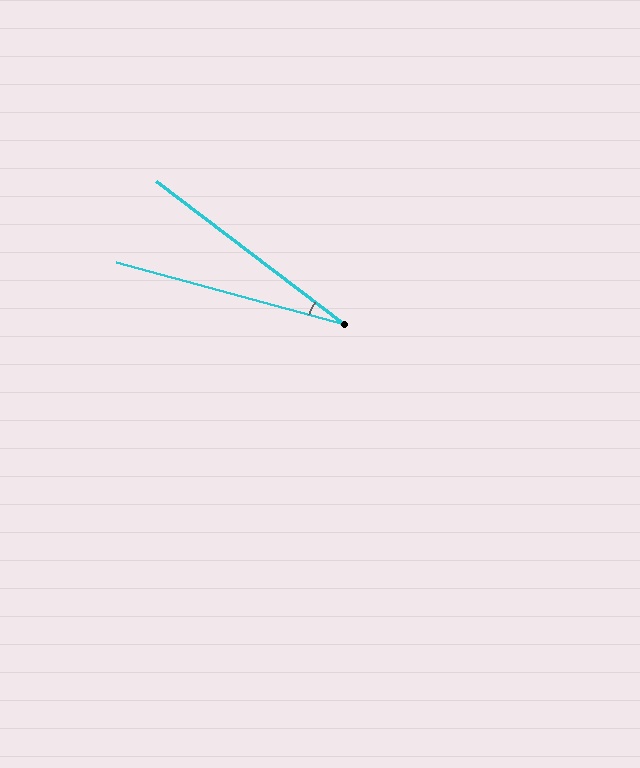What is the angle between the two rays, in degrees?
Approximately 22 degrees.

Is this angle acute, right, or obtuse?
It is acute.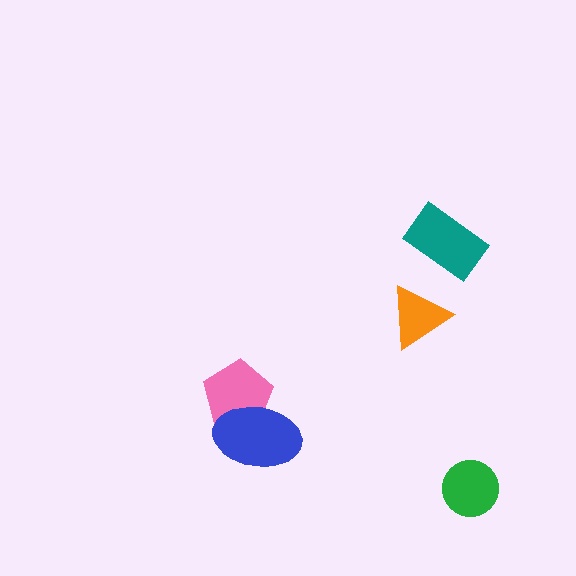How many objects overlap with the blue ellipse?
1 object overlaps with the blue ellipse.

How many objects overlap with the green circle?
0 objects overlap with the green circle.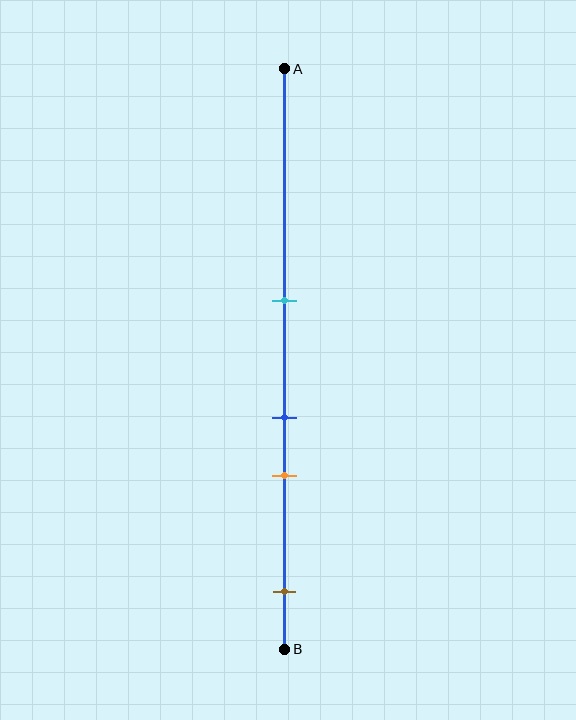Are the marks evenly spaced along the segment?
No, the marks are not evenly spaced.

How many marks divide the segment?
There are 4 marks dividing the segment.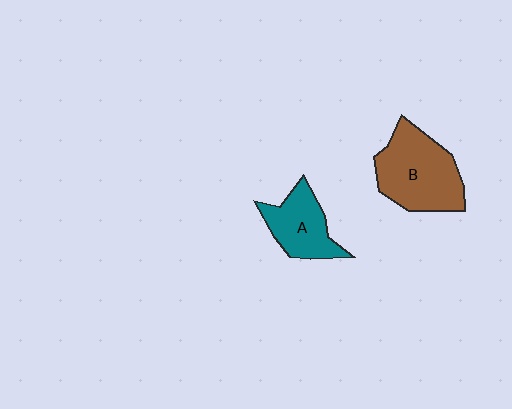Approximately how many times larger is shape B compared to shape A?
Approximately 1.5 times.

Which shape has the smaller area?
Shape A (teal).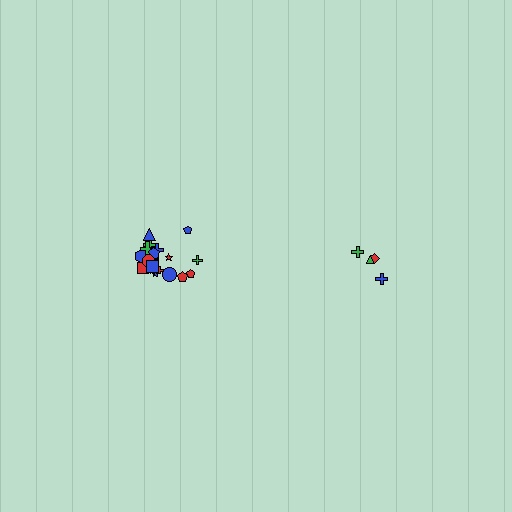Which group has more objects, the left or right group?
The left group.